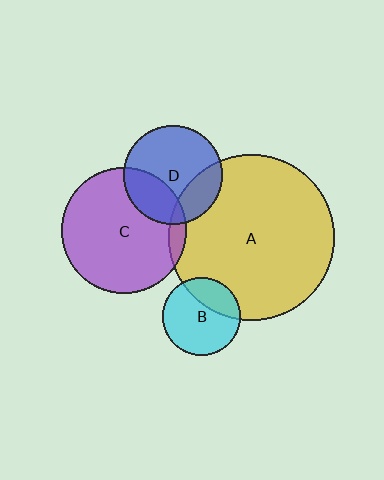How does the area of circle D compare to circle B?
Approximately 1.6 times.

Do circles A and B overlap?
Yes.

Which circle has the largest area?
Circle A (yellow).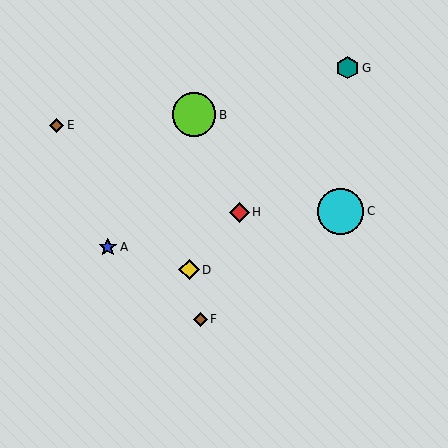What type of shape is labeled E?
Shape E is a brown diamond.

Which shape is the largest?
The cyan circle (labeled C) is the largest.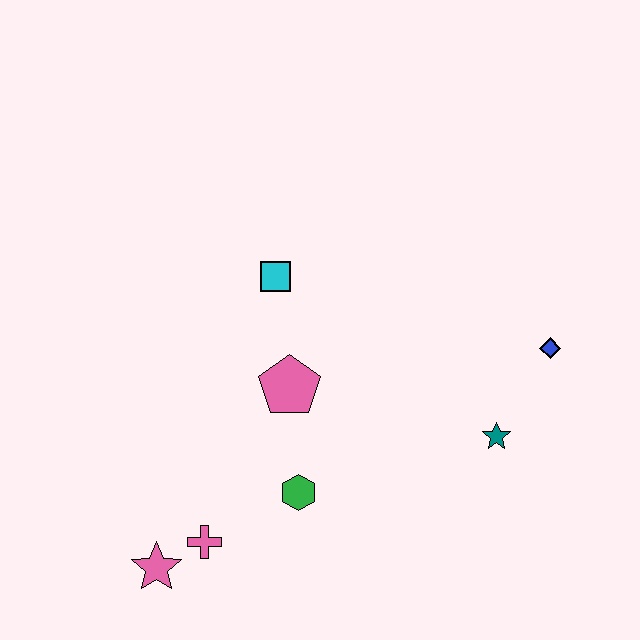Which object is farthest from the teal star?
The pink star is farthest from the teal star.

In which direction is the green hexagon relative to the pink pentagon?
The green hexagon is below the pink pentagon.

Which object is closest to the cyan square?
The pink pentagon is closest to the cyan square.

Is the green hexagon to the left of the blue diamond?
Yes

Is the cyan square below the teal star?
No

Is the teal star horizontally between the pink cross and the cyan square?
No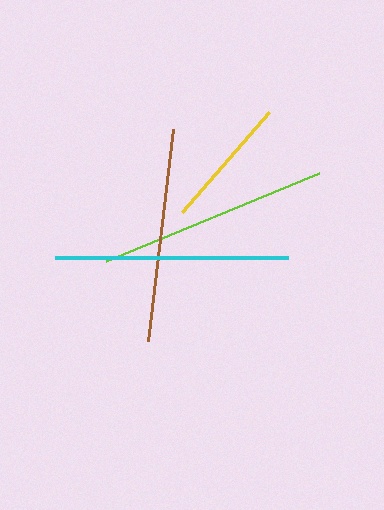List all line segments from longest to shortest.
From longest to shortest: cyan, lime, brown, yellow.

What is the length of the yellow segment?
The yellow segment is approximately 132 pixels long.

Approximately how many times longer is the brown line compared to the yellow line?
The brown line is approximately 1.6 times the length of the yellow line.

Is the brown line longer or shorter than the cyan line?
The cyan line is longer than the brown line.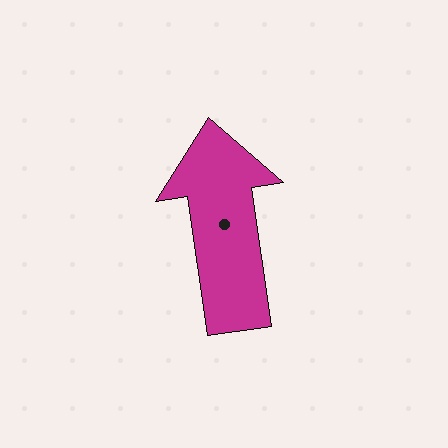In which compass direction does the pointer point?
North.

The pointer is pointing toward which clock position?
Roughly 12 o'clock.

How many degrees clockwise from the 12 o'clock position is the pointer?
Approximately 352 degrees.